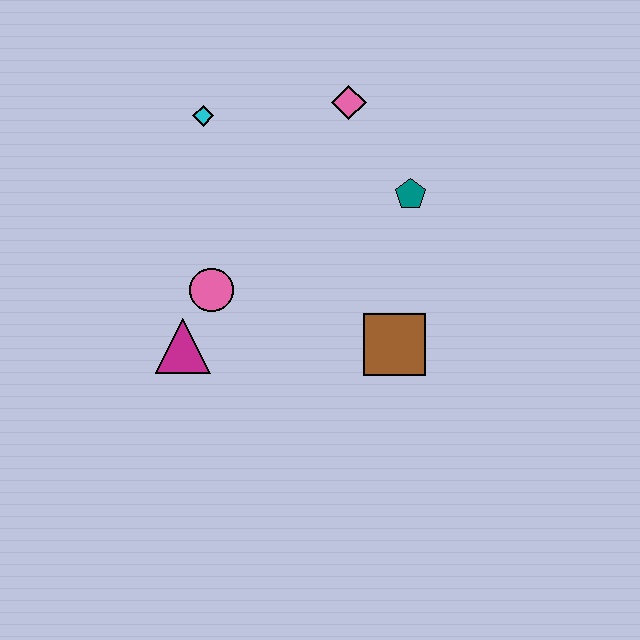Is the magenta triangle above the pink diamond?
No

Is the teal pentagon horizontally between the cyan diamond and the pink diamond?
No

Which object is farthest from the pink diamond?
The magenta triangle is farthest from the pink diamond.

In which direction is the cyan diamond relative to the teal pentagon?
The cyan diamond is to the left of the teal pentagon.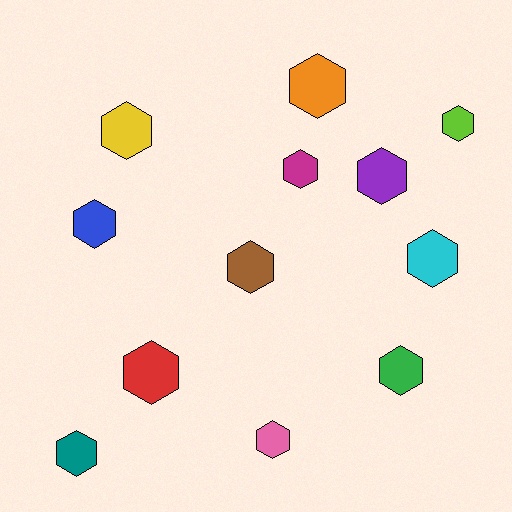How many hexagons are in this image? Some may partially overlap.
There are 12 hexagons.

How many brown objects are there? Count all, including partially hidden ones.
There is 1 brown object.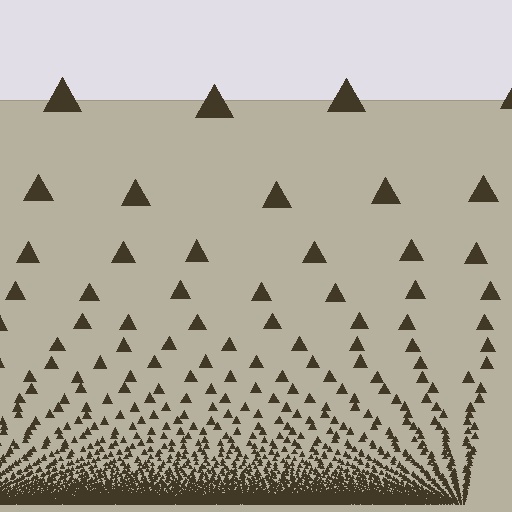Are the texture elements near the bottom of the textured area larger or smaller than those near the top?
Smaller. The gradient is inverted — elements near the bottom are smaller and denser.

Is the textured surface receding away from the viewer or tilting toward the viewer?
The surface appears to tilt toward the viewer. Texture elements get larger and sparser toward the top.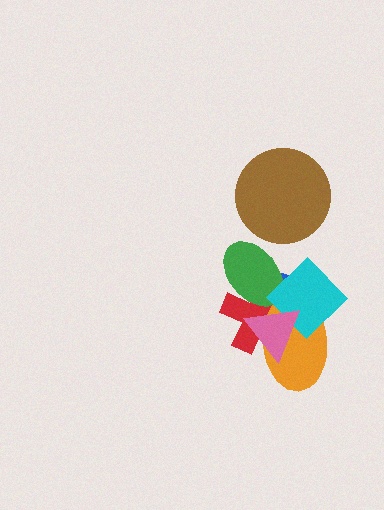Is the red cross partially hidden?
Yes, it is partially covered by another shape.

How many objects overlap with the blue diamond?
5 objects overlap with the blue diamond.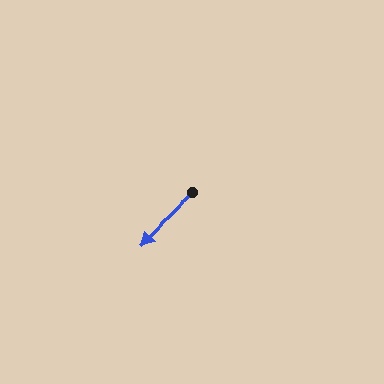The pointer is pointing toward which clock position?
Roughly 8 o'clock.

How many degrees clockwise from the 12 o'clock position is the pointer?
Approximately 226 degrees.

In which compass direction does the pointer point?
Southwest.